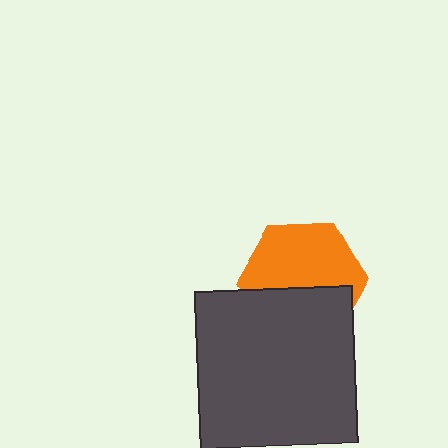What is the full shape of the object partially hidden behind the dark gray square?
The partially hidden object is an orange hexagon.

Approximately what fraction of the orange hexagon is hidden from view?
Roughly 43% of the orange hexagon is hidden behind the dark gray square.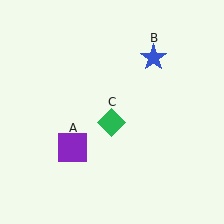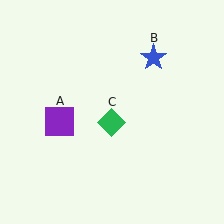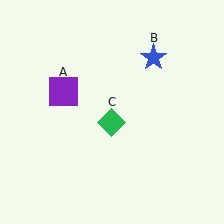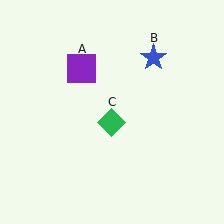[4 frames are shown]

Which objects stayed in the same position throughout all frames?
Blue star (object B) and green diamond (object C) remained stationary.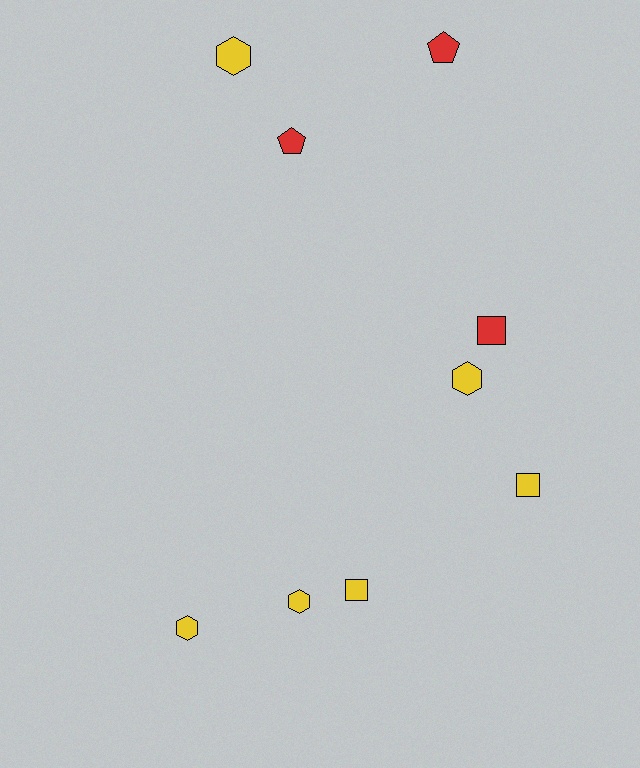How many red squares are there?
There is 1 red square.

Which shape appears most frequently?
Hexagon, with 4 objects.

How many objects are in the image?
There are 9 objects.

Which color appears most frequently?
Yellow, with 6 objects.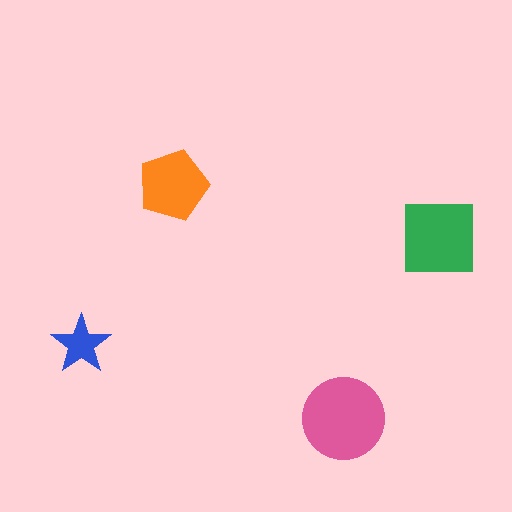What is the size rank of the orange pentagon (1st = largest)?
3rd.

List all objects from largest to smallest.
The pink circle, the green square, the orange pentagon, the blue star.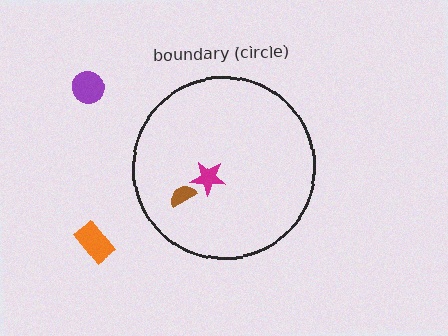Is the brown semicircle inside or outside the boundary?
Inside.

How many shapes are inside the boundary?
2 inside, 2 outside.